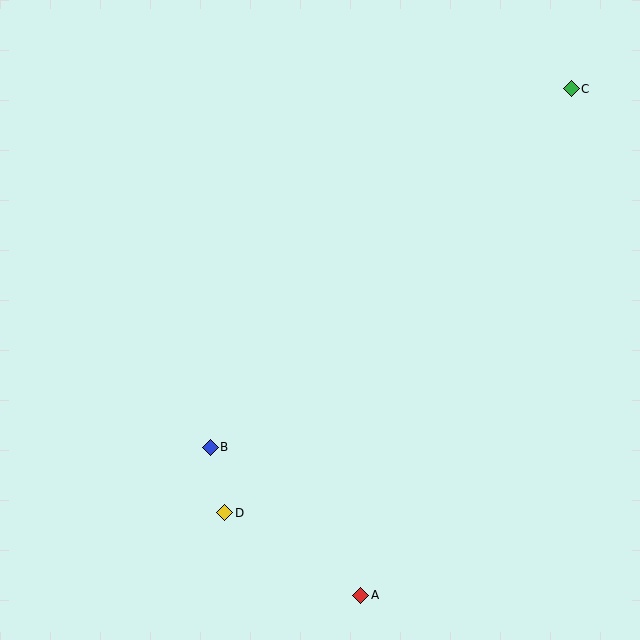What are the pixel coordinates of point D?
Point D is at (225, 513).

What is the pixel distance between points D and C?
The distance between D and C is 547 pixels.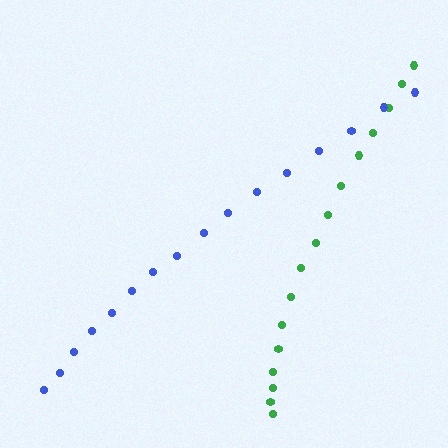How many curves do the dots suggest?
There are 2 distinct paths.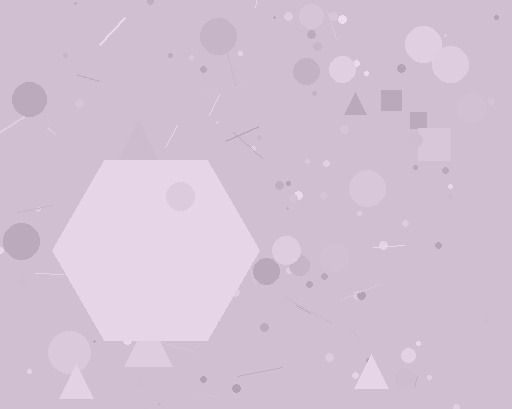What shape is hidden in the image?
A hexagon is hidden in the image.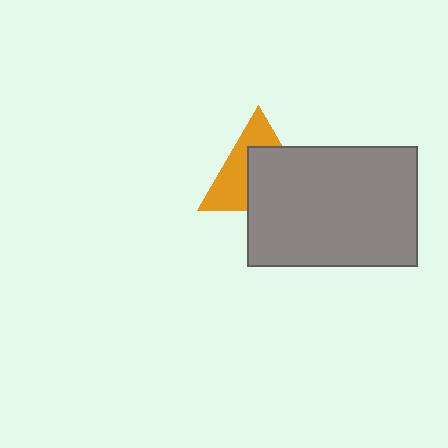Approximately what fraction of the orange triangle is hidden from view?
Roughly 54% of the orange triangle is hidden behind the gray rectangle.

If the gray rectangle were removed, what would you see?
You would see the complete orange triangle.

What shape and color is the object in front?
The object in front is a gray rectangle.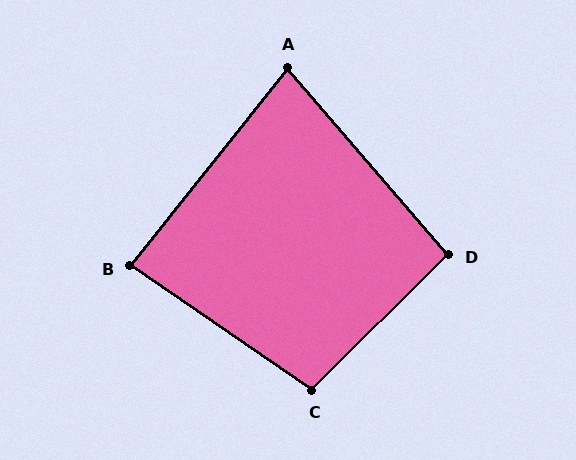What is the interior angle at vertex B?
Approximately 86 degrees (approximately right).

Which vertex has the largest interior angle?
C, at approximately 101 degrees.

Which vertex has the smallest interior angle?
A, at approximately 79 degrees.